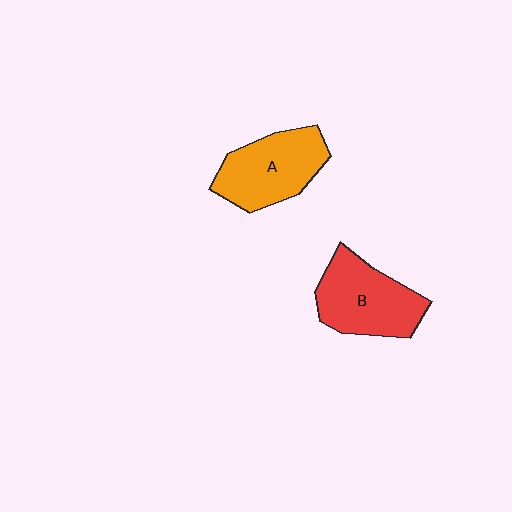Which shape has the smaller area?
Shape A (orange).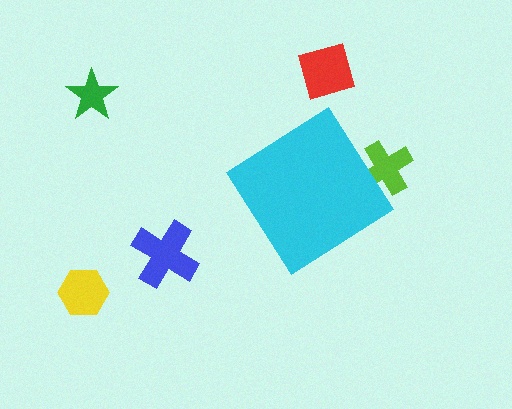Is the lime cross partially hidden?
Yes, the lime cross is partially hidden behind the cyan diamond.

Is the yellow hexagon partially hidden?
No, the yellow hexagon is fully visible.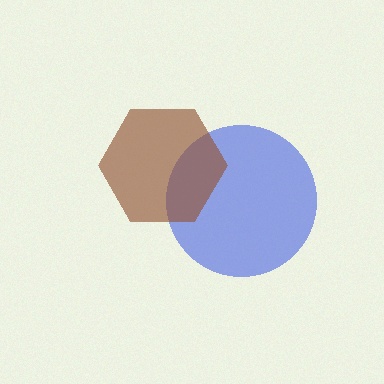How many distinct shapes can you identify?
There are 2 distinct shapes: a blue circle, a brown hexagon.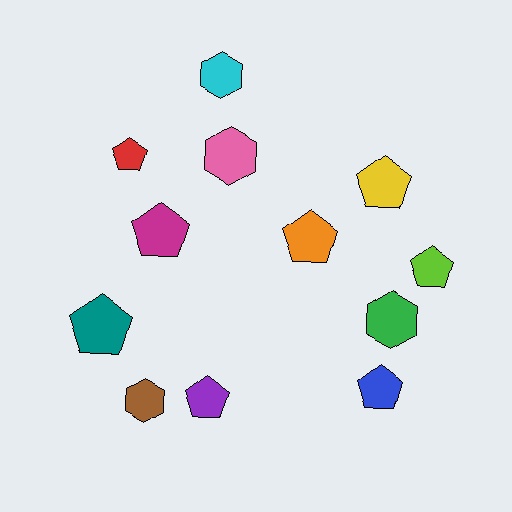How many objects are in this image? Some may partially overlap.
There are 12 objects.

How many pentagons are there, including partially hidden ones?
There are 8 pentagons.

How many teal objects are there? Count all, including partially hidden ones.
There is 1 teal object.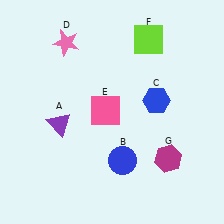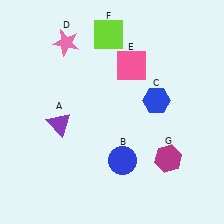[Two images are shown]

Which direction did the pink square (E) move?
The pink square (E) moved up.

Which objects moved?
The objects that moved are: the pink square (E), the lime square (F).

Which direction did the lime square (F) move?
The lime square (F) moved left.